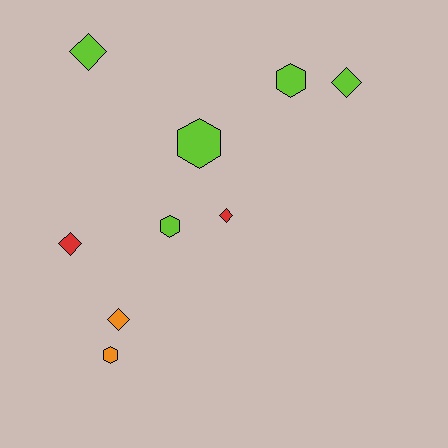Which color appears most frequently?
Lime, with 5 objects.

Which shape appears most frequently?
Diamond, with 5 objects.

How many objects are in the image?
There are 9 objects.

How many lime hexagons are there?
There are 3 lime hexagons.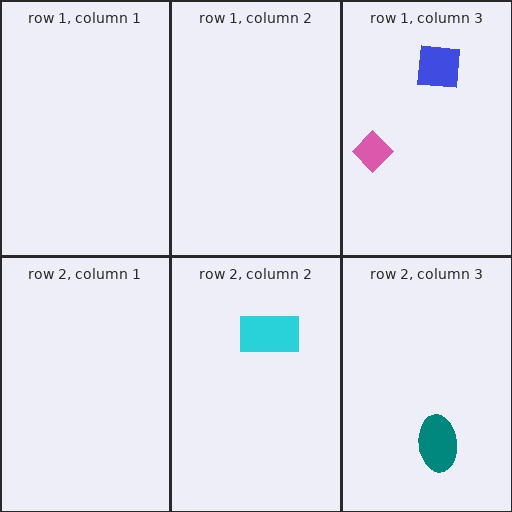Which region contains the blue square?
The row 1, column 3 region.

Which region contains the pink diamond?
The row 1, column 3 region.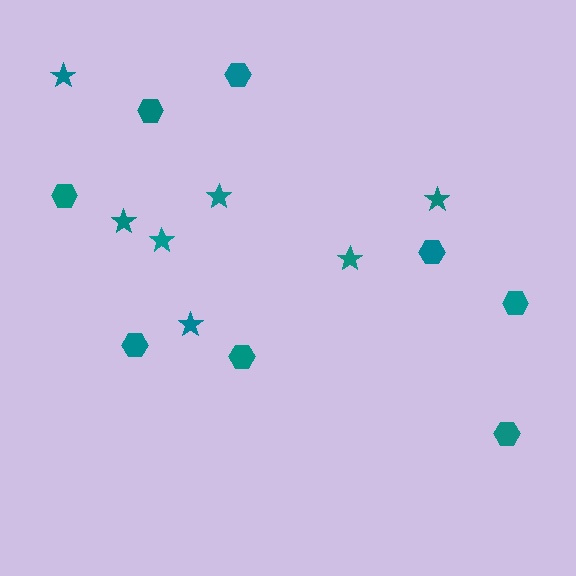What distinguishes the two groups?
There are 2 groups: one group of stars (7) and one group of hexagons (8).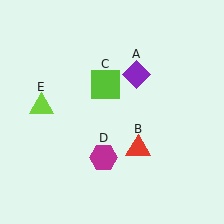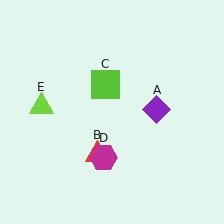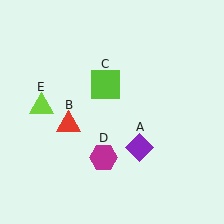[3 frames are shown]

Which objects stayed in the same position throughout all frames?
Lime square (object C) and magenta hexagon (object D) and lime triangle (object E) remained stationary.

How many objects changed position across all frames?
2 objects changed position: purple diamond (object A), red triangle (object B).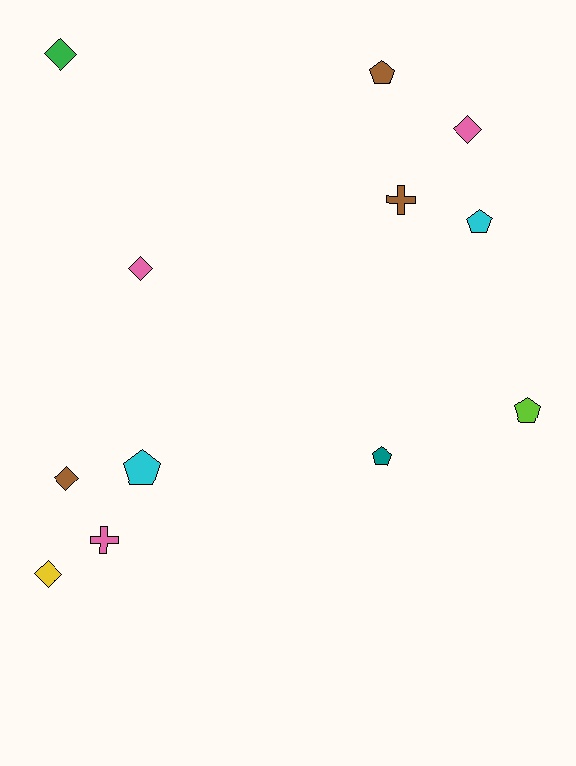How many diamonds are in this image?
There are 5 diamonds.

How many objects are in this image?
There are 12 objects.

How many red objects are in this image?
There are no red objects.